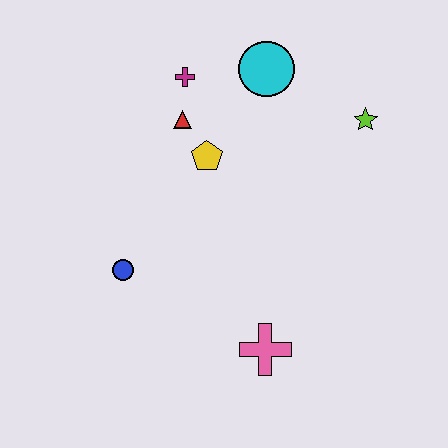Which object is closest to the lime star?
The cyan circle is closest to the lime star.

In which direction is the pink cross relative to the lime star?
The pink cross is below the lime star.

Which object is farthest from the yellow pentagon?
The pink cross is farthest from the yellow pentagon.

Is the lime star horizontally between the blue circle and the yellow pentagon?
No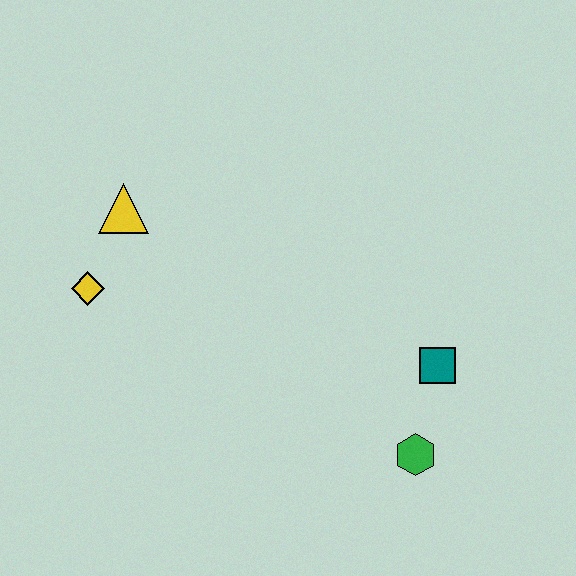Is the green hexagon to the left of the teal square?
Yes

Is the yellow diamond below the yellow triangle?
Yes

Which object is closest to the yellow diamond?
The yellow triangle is closest to the yellow diamond.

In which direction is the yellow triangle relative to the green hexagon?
The yellow triangle is to the left of the green hexagon.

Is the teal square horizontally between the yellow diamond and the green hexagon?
No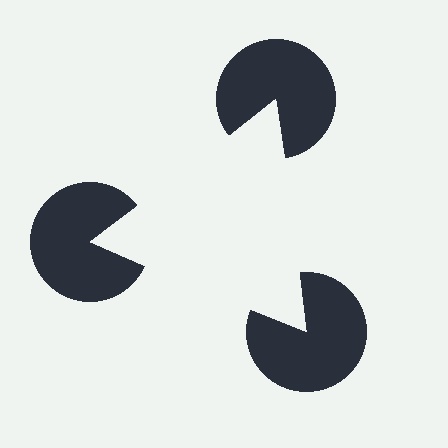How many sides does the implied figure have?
3 sides.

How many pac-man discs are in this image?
There are 3 — one at each vertex of the illusory triangle.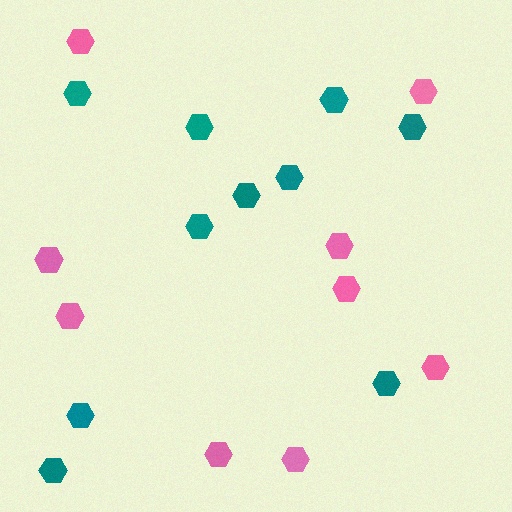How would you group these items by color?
There are 2 groups: one group of teal hexagons (10) and one group of pink hexagons (9).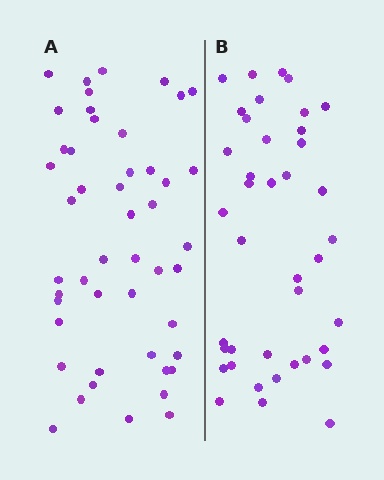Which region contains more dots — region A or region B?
Region A (the left region) has more dots.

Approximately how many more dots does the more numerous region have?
Region A has roughly 8 or so more dots than region B.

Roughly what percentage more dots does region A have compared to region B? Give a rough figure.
About 20% more.